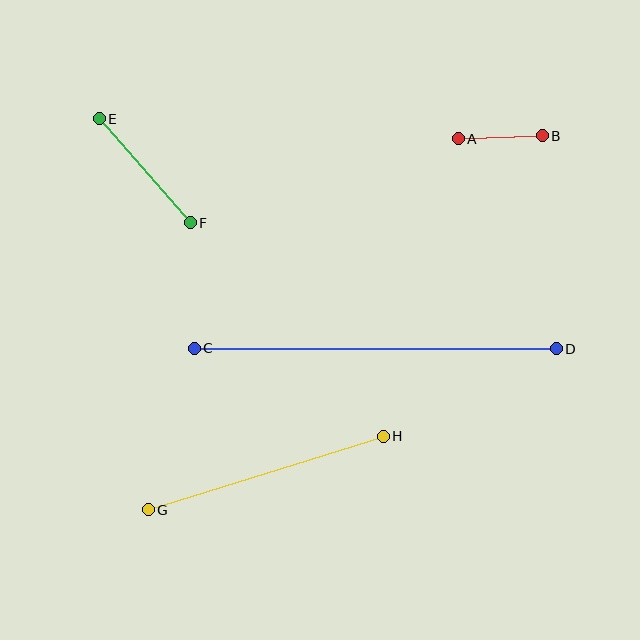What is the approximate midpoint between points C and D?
The midpoint is at approximately (375, 349) pixels.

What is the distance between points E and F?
The distance is approximately 138 pixels.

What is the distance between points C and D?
The distance is approximately 362 pixels.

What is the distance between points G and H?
The distance is approximately 246 pixels.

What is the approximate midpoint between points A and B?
The midpoint is at approximately (500, 137) pixels.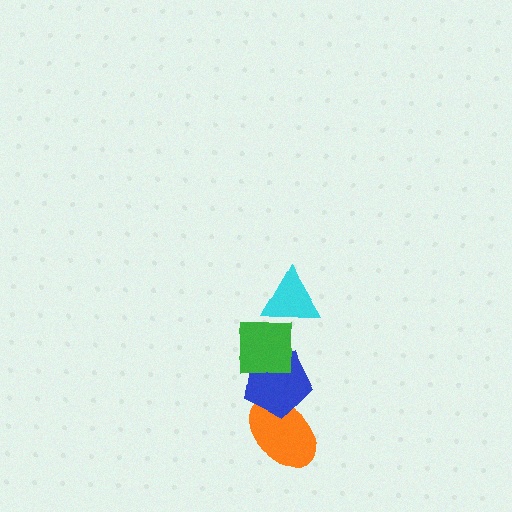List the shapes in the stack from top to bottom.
From top to bottom: the cyan triangle, the green square, the blue pentagon, the orange ellipse.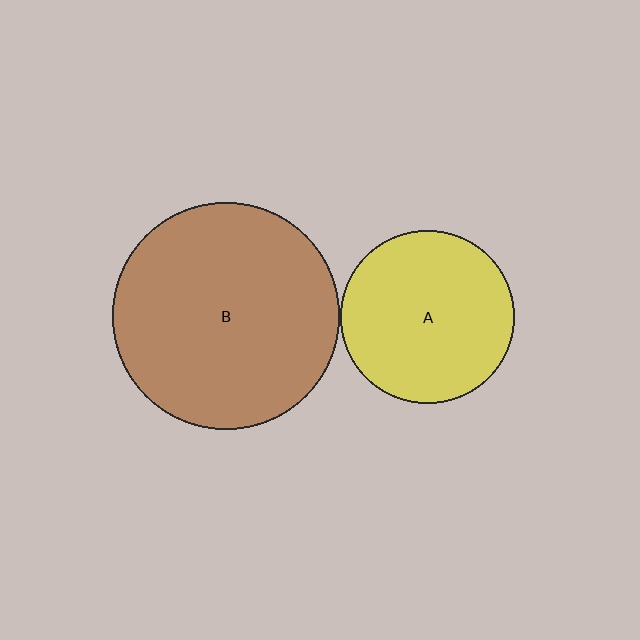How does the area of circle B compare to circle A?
Approximately 1.7 times.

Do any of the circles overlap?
No, none of the circles overlap.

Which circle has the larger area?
Circle B (brown).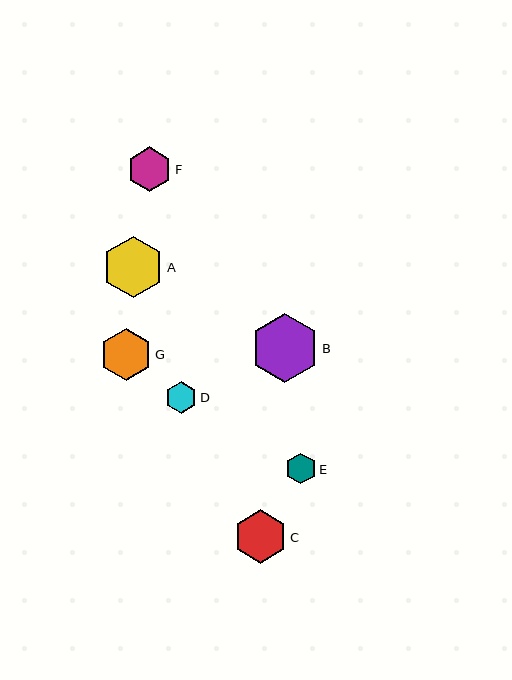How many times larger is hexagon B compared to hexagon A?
Hexagon B is approximately 1.1 times the size of hexagon A.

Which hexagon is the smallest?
Hexagon E is the smallest with a size of approximately 30 pixels.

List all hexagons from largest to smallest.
From largest to smallest: B, A, C, G, F, D, E.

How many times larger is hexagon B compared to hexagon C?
Hexagon B is approximately 1.3 times the size of hexagon C.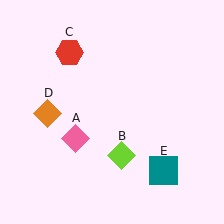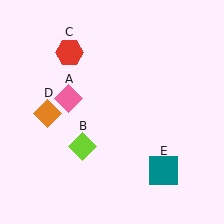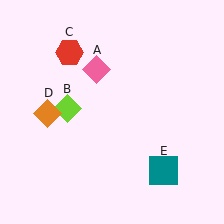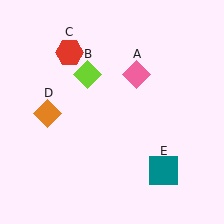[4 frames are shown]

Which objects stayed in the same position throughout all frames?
Red hexagon (object C) and orange diamond (object D) and teal square (object E) remained stationary.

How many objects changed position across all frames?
2 objects changed position: pink diamond (object A), lime diamond (object B).